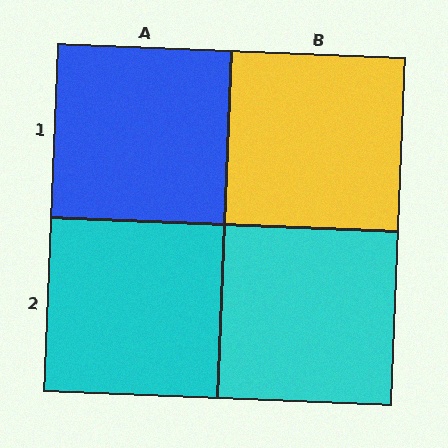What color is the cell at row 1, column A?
Blue.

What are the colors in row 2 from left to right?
Cyan, cyan.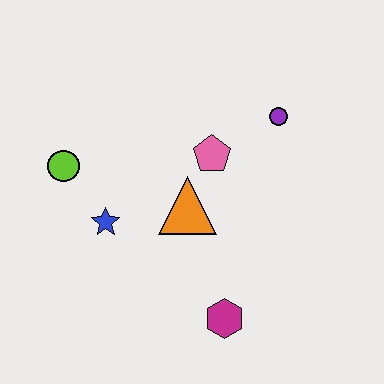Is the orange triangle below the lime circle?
Yes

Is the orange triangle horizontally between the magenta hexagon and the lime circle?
Yes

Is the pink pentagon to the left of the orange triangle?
No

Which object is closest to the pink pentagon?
The orange triangle is closest to the pink pentagon.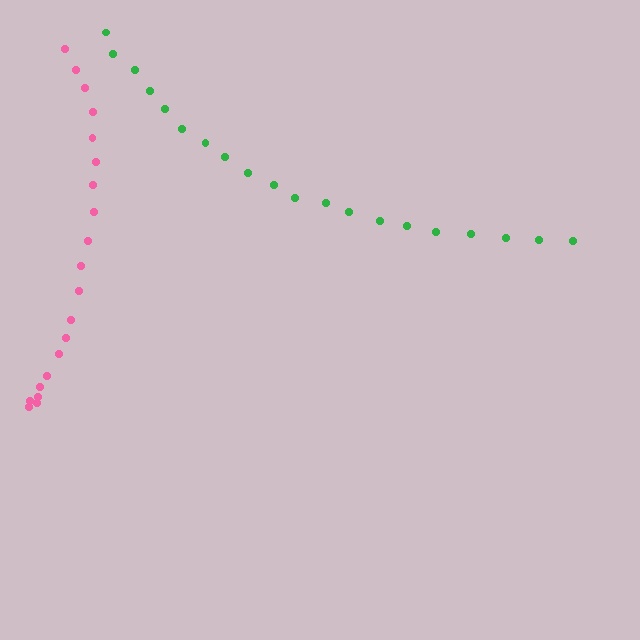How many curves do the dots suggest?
There are 2 distinct paths.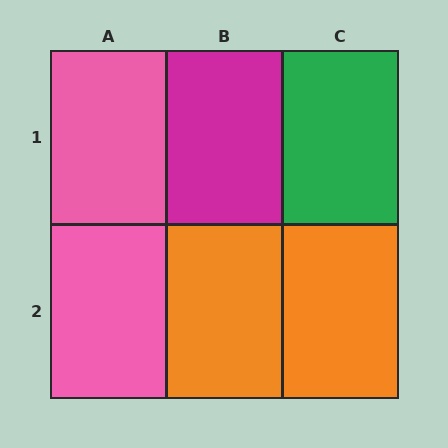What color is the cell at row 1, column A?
Pink.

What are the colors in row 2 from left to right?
Pink, orange, orange.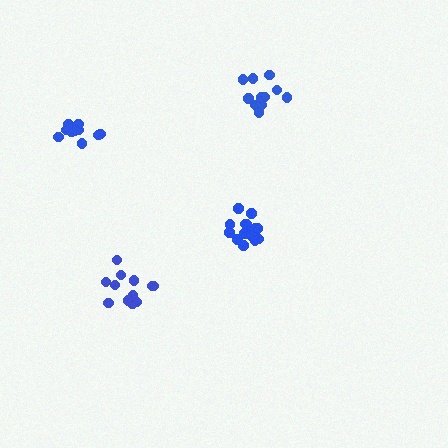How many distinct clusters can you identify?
There are 4 distinct clusters.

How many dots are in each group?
Group 1: 13 dots, Group 2: 11 dots, Group 3: 10 dots, Group 4: 15 dots (49 total).